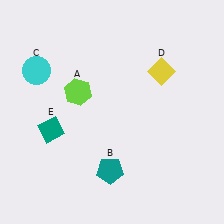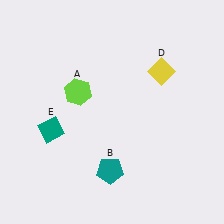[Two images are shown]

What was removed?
The cyan circle (C) was removed in Image 2.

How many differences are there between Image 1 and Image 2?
There is 1 difference between the two images.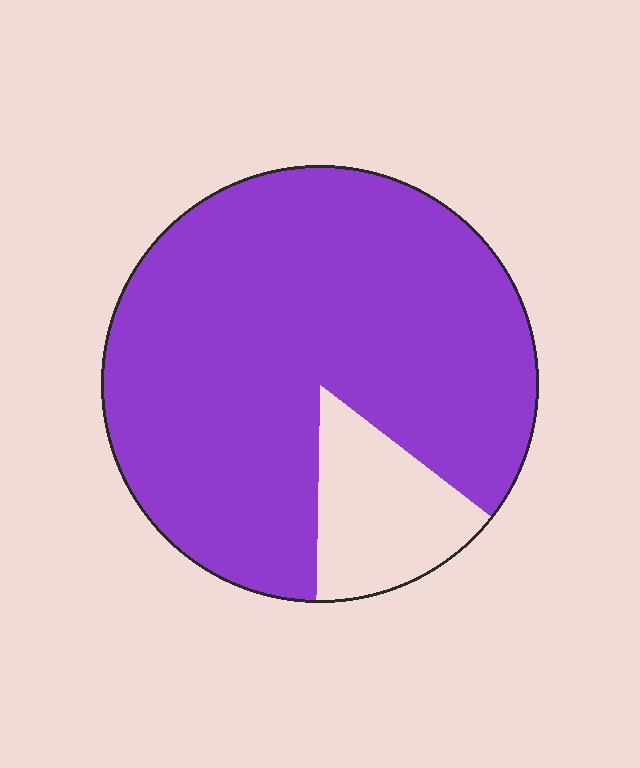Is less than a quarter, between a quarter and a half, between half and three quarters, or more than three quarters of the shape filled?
More than three quarters.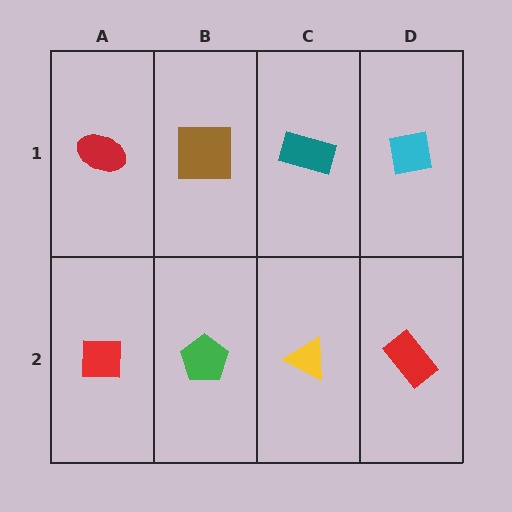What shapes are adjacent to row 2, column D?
A cyan square (row 1, column D), a yellow triangle (row 2, column C).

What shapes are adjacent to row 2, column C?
A teal rectangle (row 1, column C), a green pentagon (row 2, column B), a red rectangle (row 2, column D).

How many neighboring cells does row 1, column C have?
3.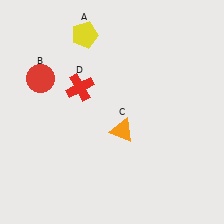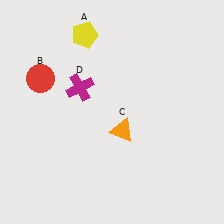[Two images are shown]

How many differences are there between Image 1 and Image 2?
There is 1 difference between the two images.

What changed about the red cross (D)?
In Image 1, D is red. In Image 2, it changed to magenta.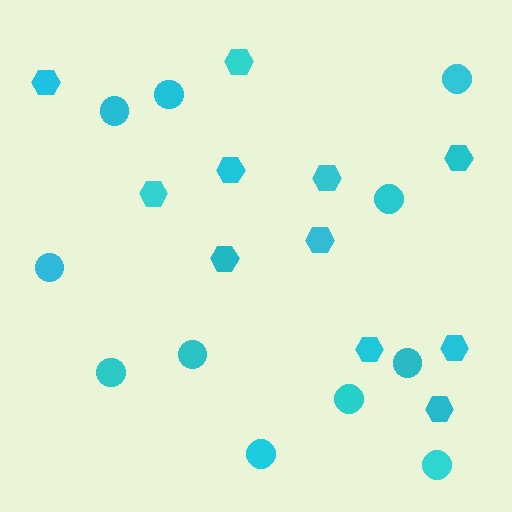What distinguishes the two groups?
There are 2 groups: one group of circles (11) and one group of hexagons (11).